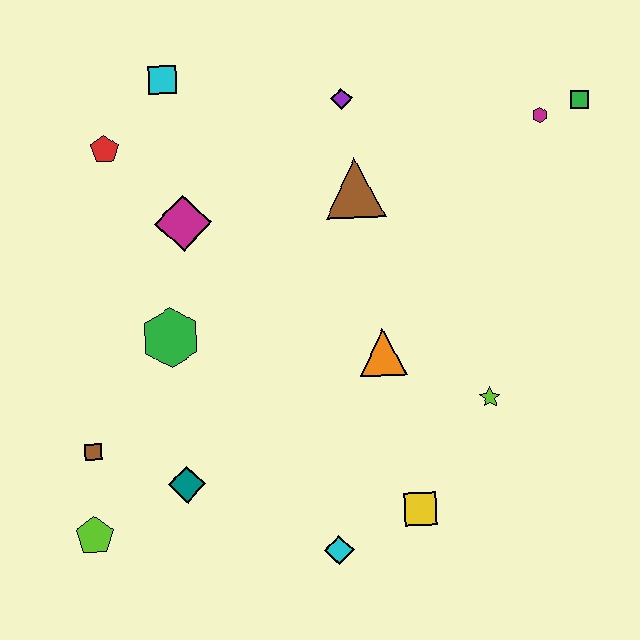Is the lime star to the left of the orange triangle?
No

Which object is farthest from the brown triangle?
The lime pentagon is farthest from the brown triangle.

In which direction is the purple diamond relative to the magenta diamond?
The purple diamond is to the right of the magenta diamond.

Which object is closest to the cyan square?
The red pentagon is closest to the cyan square.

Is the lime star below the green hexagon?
Yes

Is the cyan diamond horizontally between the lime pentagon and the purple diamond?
Yes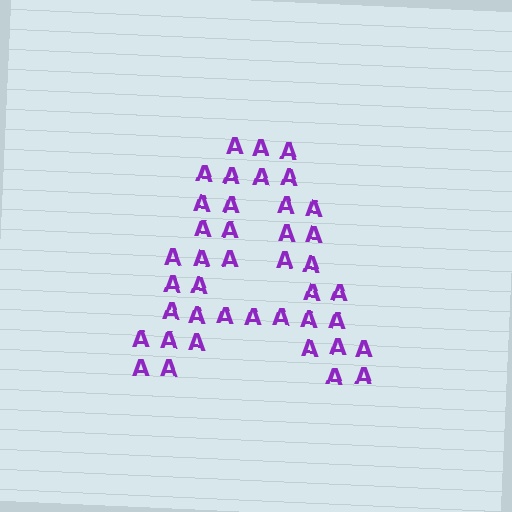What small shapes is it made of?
It is made of small letter A's.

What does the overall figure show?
The overall figure shows the letter A.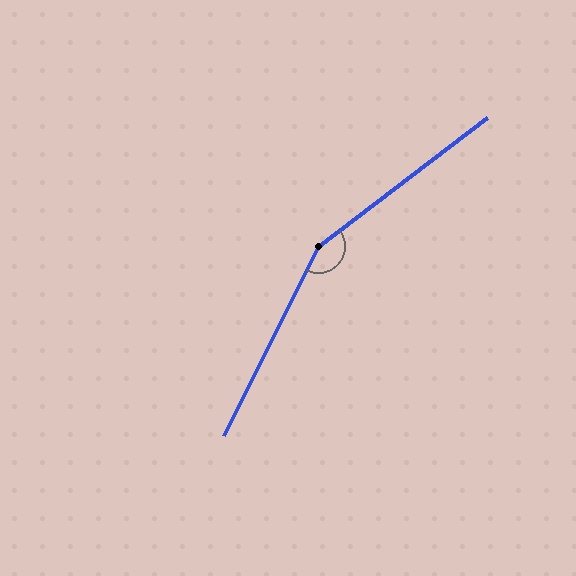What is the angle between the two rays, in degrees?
Approximately 154 degrees.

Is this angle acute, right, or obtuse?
It is obtuse.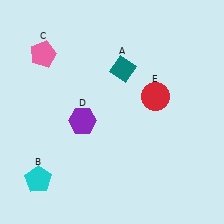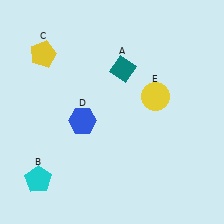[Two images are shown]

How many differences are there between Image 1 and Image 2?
There are 3 differences between the two images.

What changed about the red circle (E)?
In Image 1, E is red. In Image 2, it changed to yellow.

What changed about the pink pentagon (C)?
In Image 1, C is pink. In Image 2, it changed to yellow.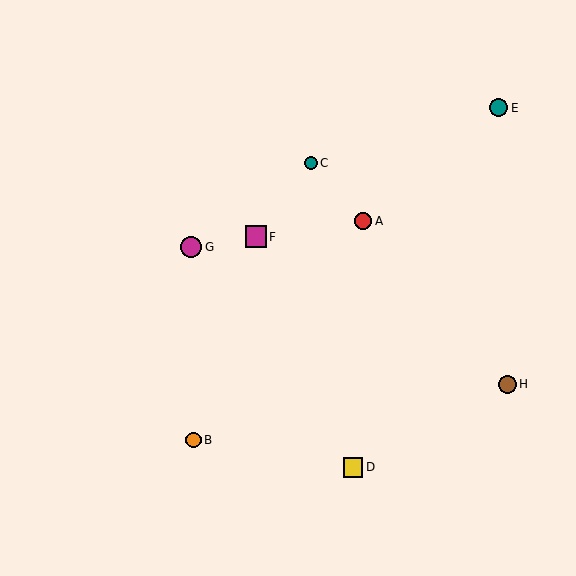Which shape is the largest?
The magenta square (labeled F) is the largest.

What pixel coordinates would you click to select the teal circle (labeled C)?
Click at (311, 163) to select the teal circle C.